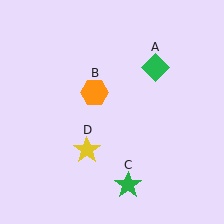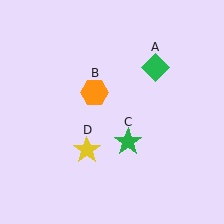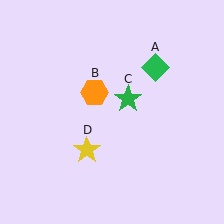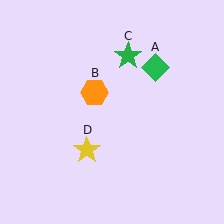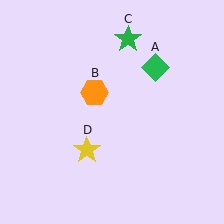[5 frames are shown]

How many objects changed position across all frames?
1 object changed position: green star (object C).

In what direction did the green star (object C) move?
The green star (object C) moved up.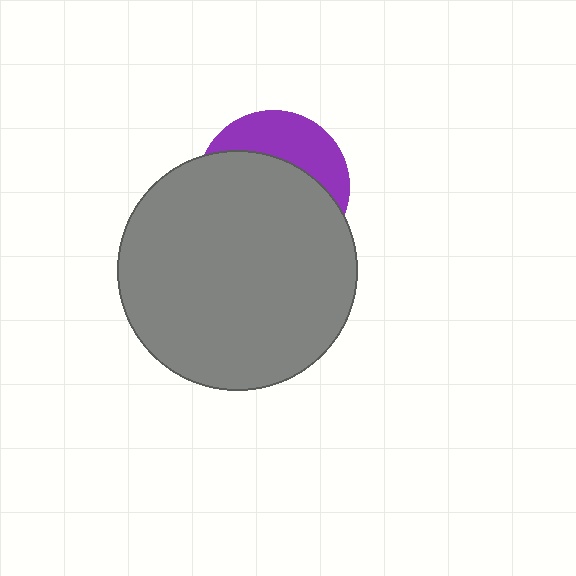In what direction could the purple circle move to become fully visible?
The purple circle could move up. That would shift it out from behind the gray circle entirely.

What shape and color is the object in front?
The object in front is a gray circle.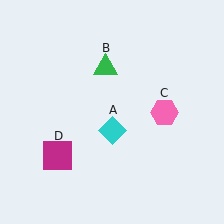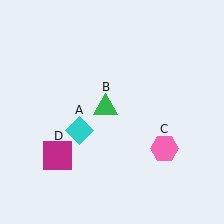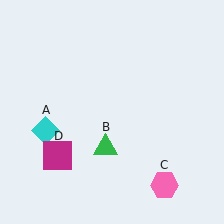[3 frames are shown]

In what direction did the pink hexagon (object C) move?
The pink hexagon (object C) moved down.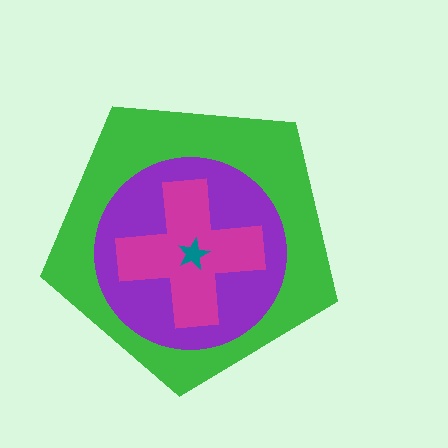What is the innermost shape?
The teal star.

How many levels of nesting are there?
4.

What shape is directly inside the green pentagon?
The purple circle.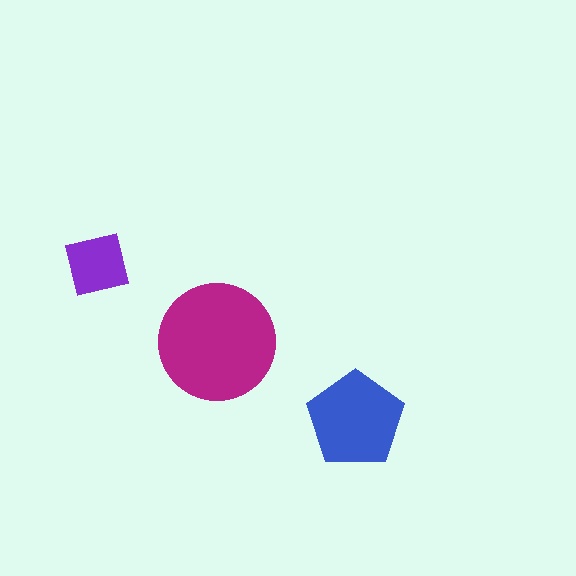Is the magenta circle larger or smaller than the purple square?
Larger.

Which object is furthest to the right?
The blue pentagon is rightmost.